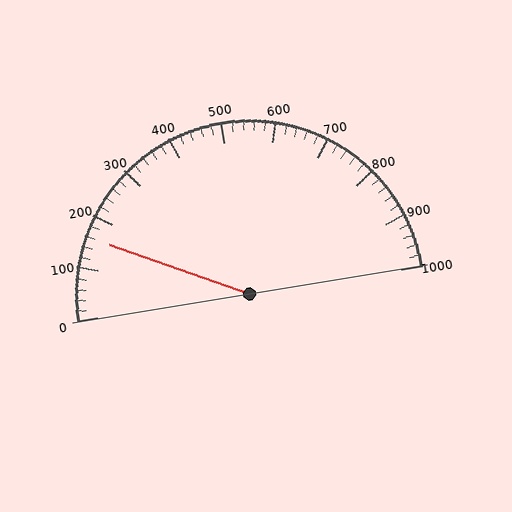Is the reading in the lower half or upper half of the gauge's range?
The reading is in the lower half of the range (0 to 1000).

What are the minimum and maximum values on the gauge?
The gauge ranges from 0 to 1000.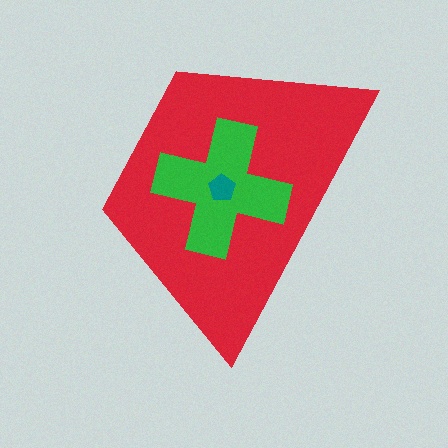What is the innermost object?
The teal pentagon.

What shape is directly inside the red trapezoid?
The green cross.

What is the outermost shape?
The red trapezoid.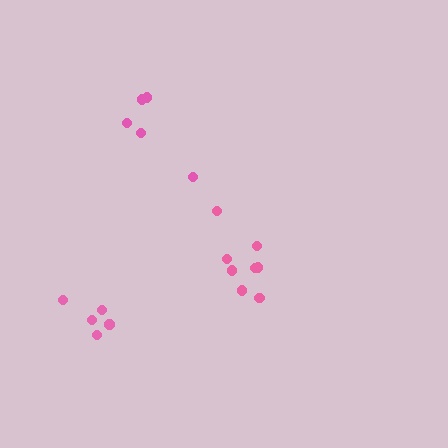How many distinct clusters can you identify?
There are 3 distinct clusters.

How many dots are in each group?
Group 1: 5 dots, Group 2: 8 dots, Group 3: 5 dots (18 total).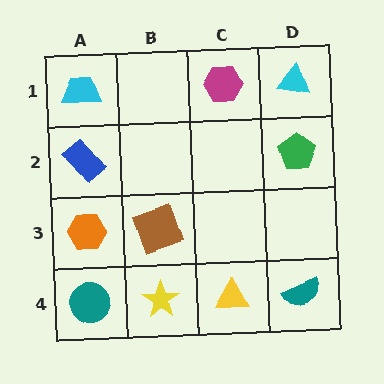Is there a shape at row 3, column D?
No, that cell is empty.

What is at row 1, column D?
A cyan triangle.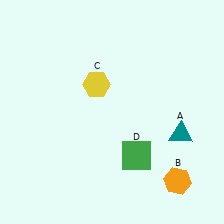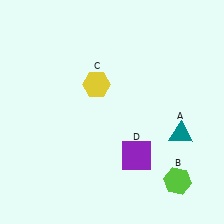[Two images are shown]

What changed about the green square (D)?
In Image 1, D is green. In Image 2, it changed to purple.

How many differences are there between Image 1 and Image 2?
There are 2 differences between the two images.